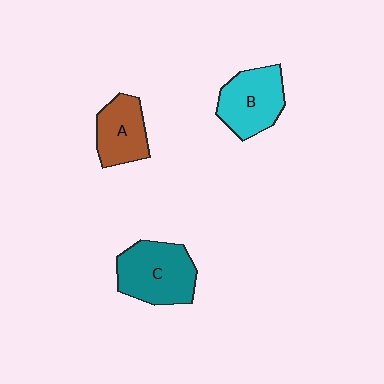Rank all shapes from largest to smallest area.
From largest to smallest: C (teal), B (cyan), A (brown).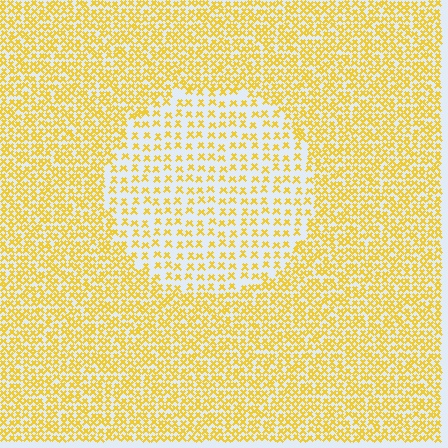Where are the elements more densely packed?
The elements are more densely packed outside the circle boundary.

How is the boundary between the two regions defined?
The boundary is defined by a change in element density (approximately 2.1x ratio). All elements are the same color, size, and shape.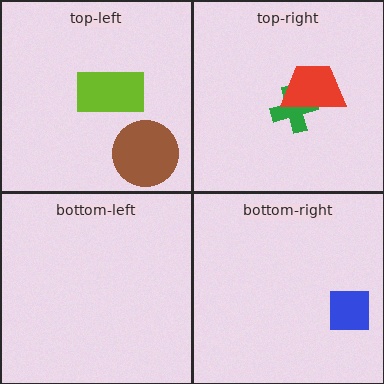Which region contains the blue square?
The bottom-right region.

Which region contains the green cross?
The top-right region.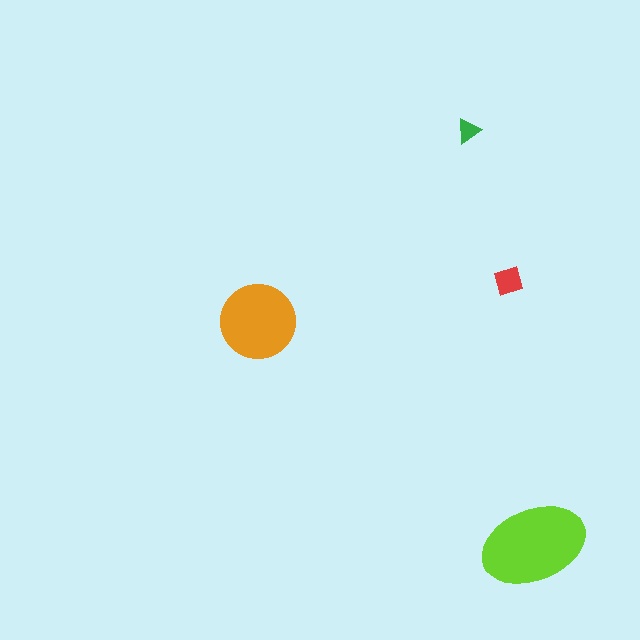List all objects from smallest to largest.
The green triangle, the red diamond, the orange circle, the lime ellipse.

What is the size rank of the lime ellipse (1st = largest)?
1st.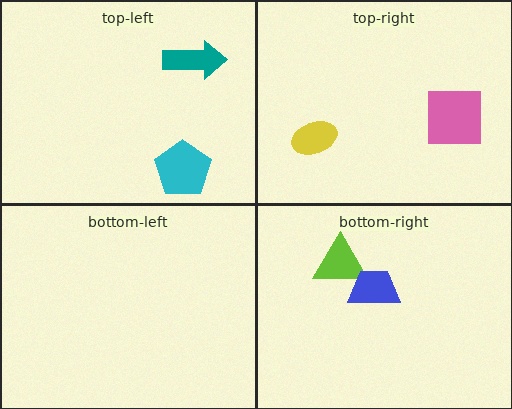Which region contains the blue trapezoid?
The bottom-right region.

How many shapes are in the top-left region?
2.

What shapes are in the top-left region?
The cyan pentagon, the teal arrow.